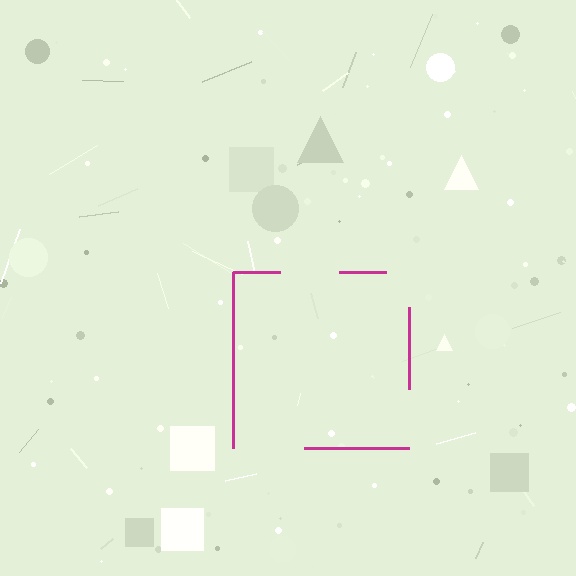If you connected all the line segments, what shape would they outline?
They would outline a square.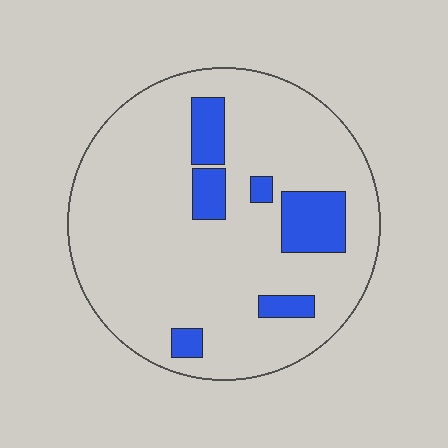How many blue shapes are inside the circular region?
6.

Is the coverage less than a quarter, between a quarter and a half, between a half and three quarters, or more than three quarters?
Less than a quarter.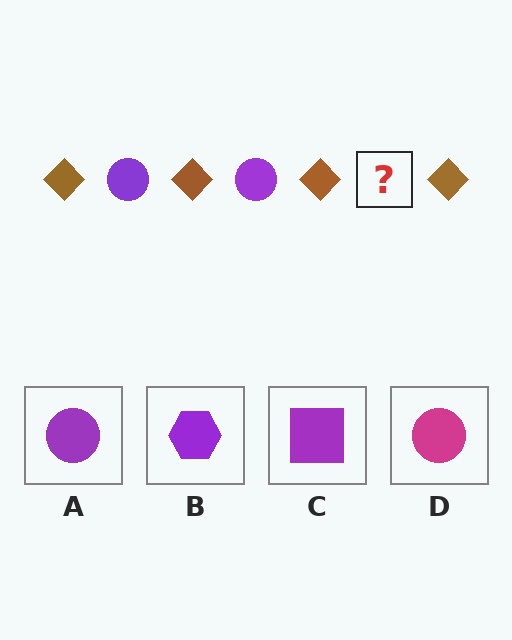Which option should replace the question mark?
Option A.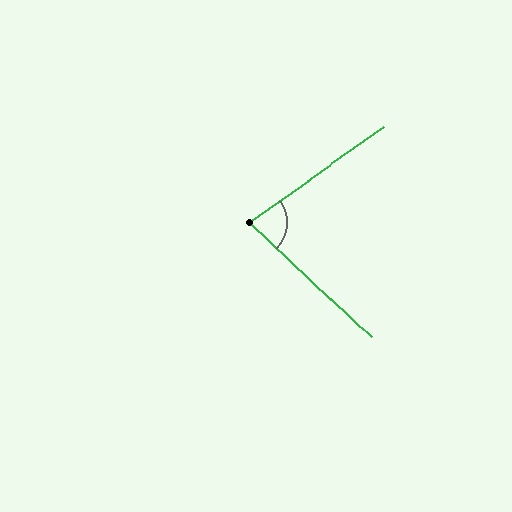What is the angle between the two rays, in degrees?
Approximately 78 degrees.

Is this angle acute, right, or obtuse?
It is acute.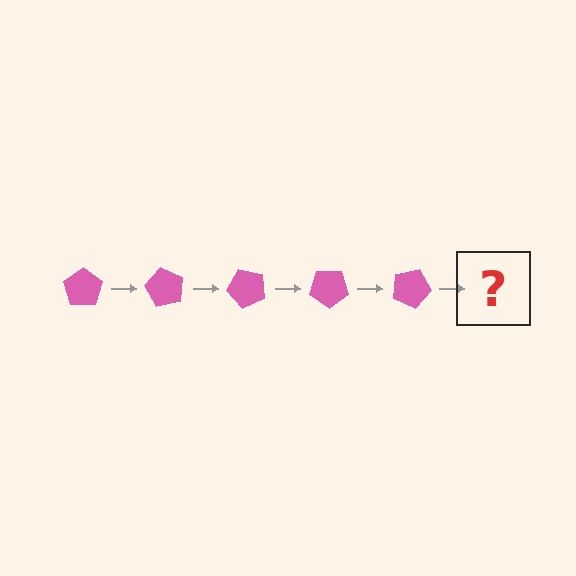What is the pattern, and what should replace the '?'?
The pattern is that the pentagon rotates 60 degrees each step. The '?' should be a pink pentagon rotated 300 degrees.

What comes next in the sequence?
The next element should be a pink pentagon rotated 300 degrees.